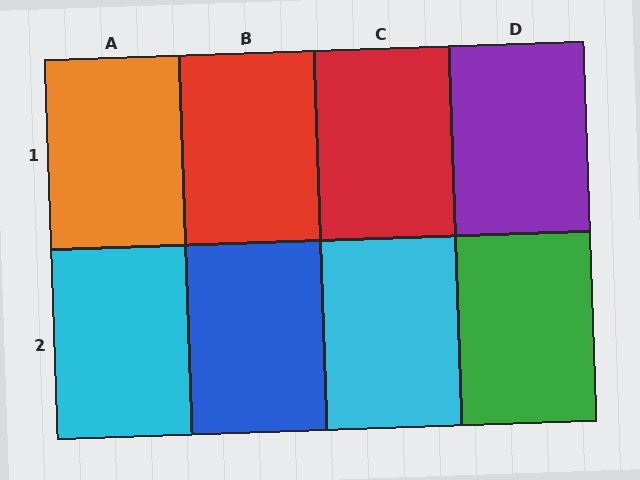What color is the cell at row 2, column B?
Blue.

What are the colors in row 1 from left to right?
Orange, red, red, purple.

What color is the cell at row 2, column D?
Green.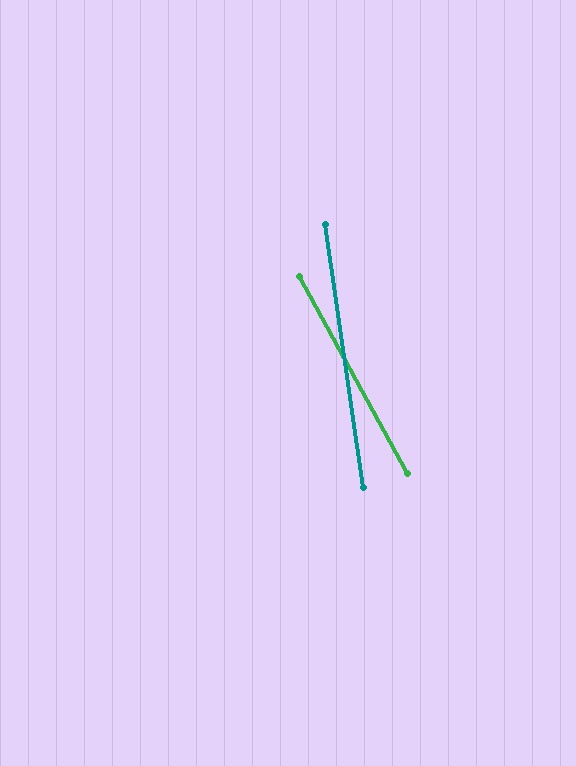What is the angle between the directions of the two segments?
Approximately 21 degrees.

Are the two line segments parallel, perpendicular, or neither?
Neither parallel nor perpendicular — they differ by about 21°.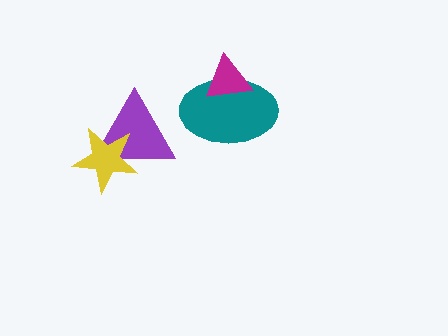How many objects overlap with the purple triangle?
1 object overlaps with the purple triangle.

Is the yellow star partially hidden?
No, no other shape covers it.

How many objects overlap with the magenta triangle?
1 object overlaps with the magenta triangle.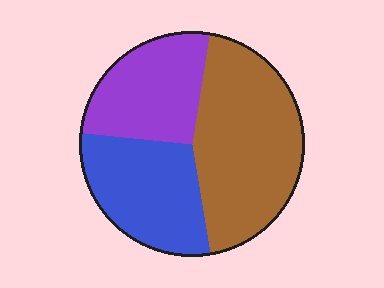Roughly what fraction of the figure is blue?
Blue takes up between a sixth and a third of the figure.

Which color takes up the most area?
Brown, at roughly 45%.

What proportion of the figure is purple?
Purple takes up between a sixth and a third of the figure.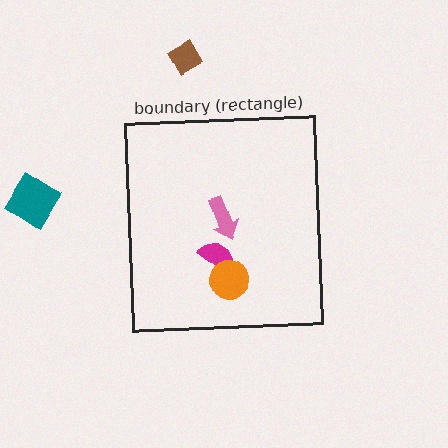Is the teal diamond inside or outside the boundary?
Outside.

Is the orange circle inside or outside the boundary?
Inside.